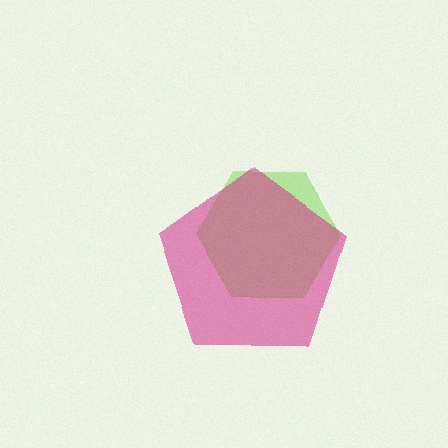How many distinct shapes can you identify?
There are 2 distinct shapes: a lime hexagon, a magenta pentagon.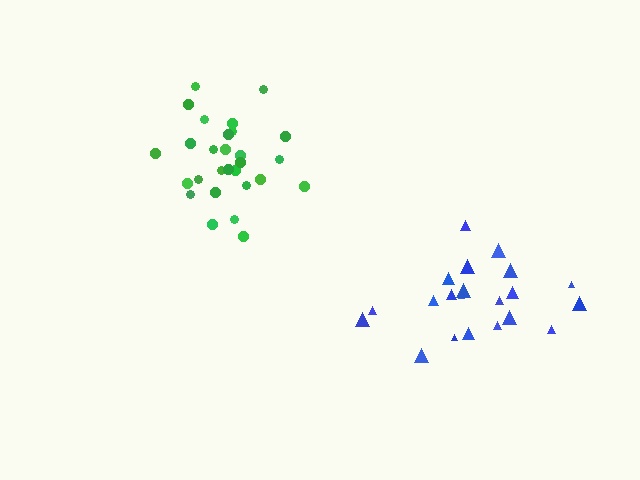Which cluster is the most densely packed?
Green.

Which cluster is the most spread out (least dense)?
Blue.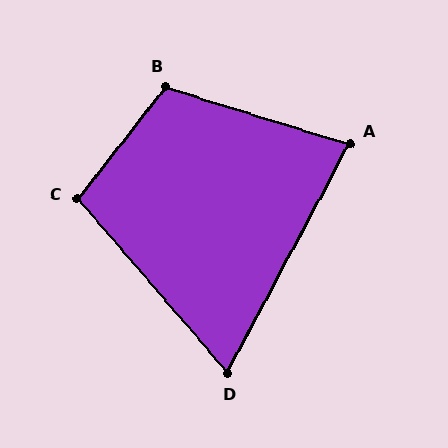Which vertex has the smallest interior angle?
D, at approximately 69 degrees.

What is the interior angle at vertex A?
Approximately 79 degrees (acute).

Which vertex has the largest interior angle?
B, at approximately 111 degrees.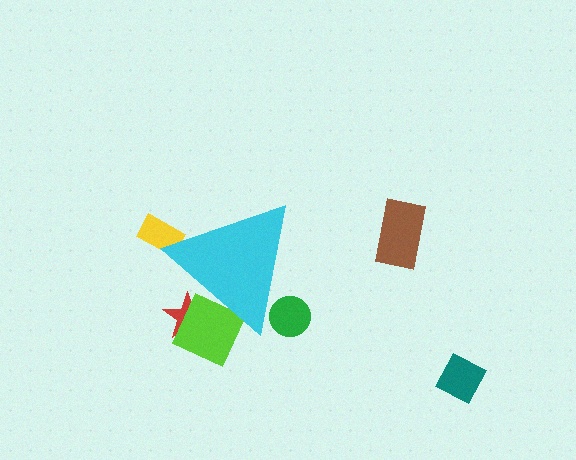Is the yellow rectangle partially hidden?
Yes, the yellow rectangle is partially hidden behind the cyan triangle.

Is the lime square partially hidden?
Yes, the lime square is partially hidden behind the cyan triangle.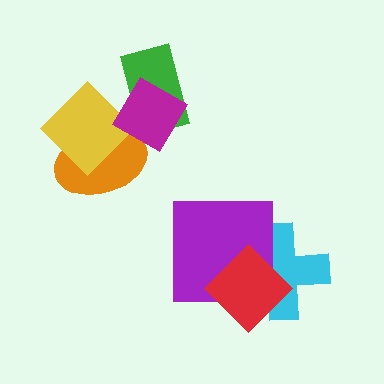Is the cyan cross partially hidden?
Yes, it is partially covered by another shape.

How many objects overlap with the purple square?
2 objects overlap with the purple square.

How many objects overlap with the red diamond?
2 objects overlap with the red diamond.